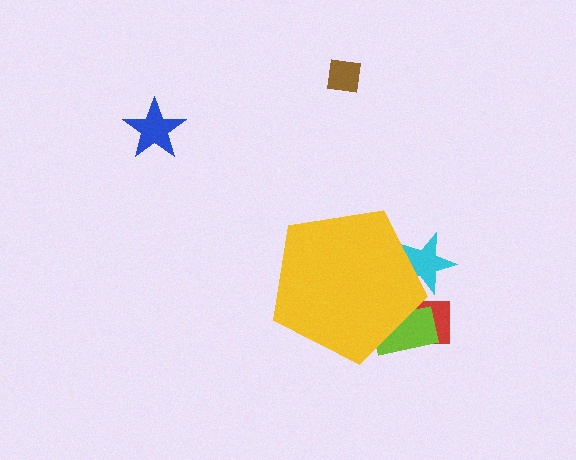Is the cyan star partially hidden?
Yes, the cyan star is partially hidden behind the yellow pentagon.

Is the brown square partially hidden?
No, the brown square is fully visible.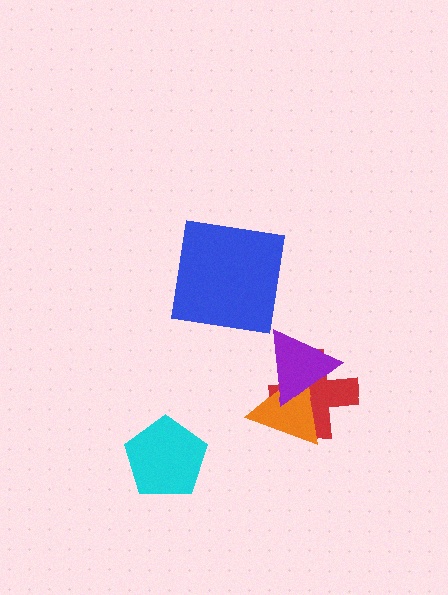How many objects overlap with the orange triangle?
2 objects overlap with the orange triangle.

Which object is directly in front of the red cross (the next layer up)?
The orange triangle is directly in front of the red cross.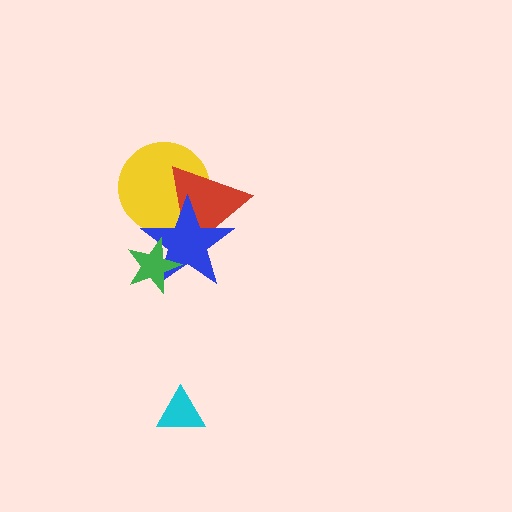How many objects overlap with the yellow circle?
2 objects overlap with the yellow circle.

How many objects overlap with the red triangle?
2 objects overlap with the red triangle.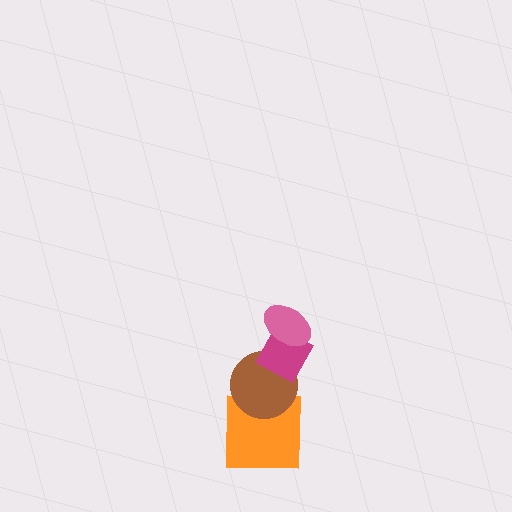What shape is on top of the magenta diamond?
The pink ellipse is on top of the magenta diamond.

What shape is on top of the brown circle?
The magenta diamond is on top of the brown circle.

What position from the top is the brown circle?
The brown circle is 3rd from the top.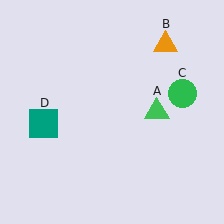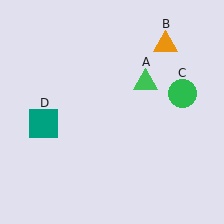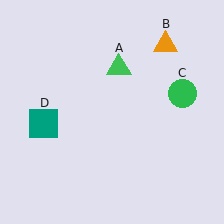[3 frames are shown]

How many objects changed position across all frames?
1 object changed position: green triangle (object A).